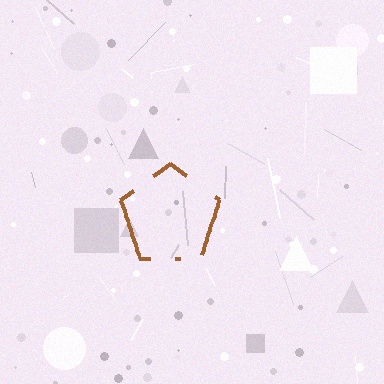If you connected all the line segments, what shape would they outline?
They would outline a pentagon.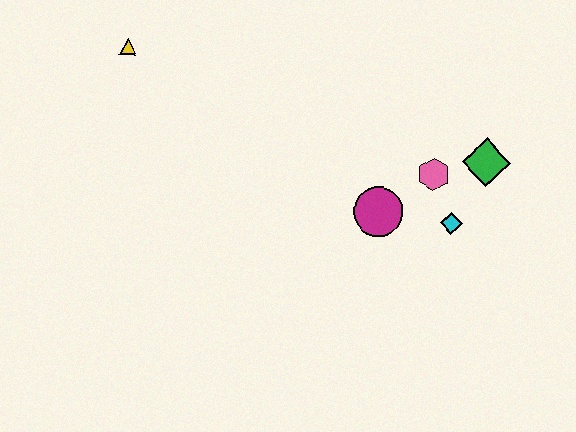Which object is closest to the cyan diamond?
The pink hexagon is closest to the cyan diamond.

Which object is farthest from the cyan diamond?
The yellow triangle is farthest from the cyan diamond.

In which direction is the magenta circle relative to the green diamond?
The magenta circle is to the left of the green diamond.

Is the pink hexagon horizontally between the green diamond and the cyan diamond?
No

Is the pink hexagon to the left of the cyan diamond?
Yes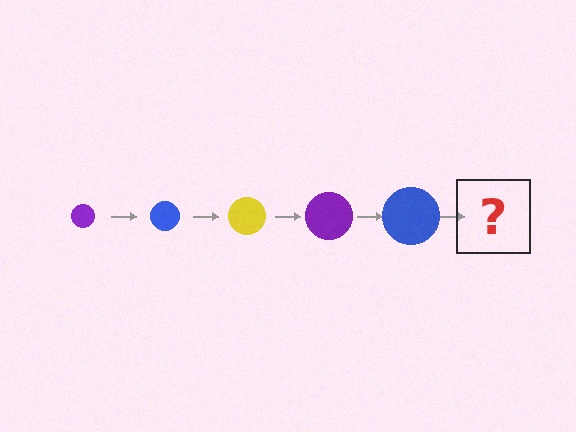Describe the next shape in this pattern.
It should be a yellow circle, larger than the previous one.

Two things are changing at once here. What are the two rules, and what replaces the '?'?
The two rules are that the circle grows larger each step and the color cycles through purple, blue, and yellow. The '?' should be a yellow circle, larger than the previous one.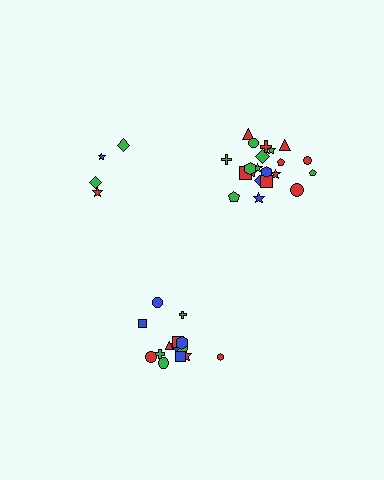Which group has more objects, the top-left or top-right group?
The top-right group.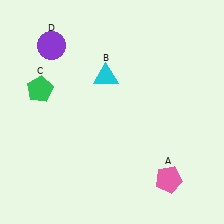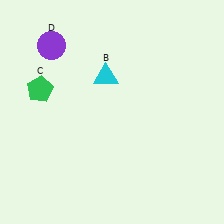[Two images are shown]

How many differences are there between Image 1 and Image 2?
There is 1 difference between the two images.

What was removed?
The pink pentagon (A) was removed in Image 2.